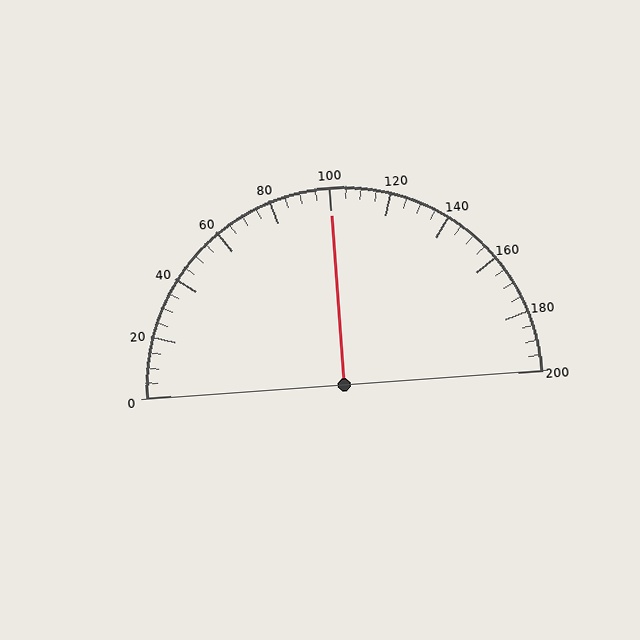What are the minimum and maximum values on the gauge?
The gauge ranges from 0 to 200.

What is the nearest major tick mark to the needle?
The nearest major tick mark is 100.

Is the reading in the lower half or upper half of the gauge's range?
The reading is in the upper half of the range (0 to 200).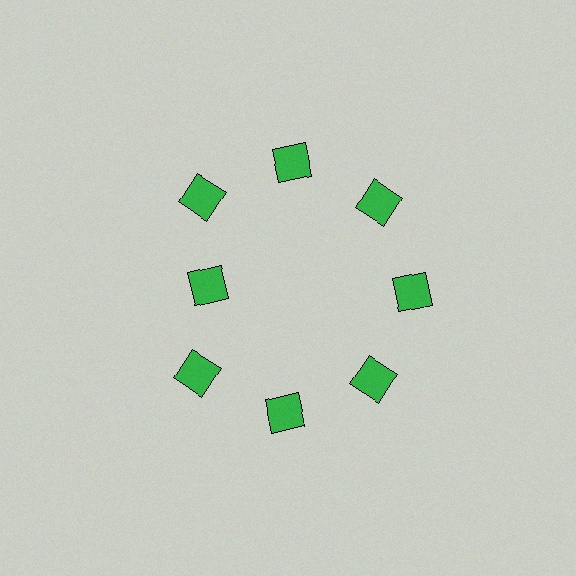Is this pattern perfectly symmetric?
No. The 8 green diamonds are arranged in a ring, but one element near the 9 o'clock position is pulled inward toward the center, breaking the 8-fold rotational symmetry.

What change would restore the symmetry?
The symmetry would be restored by moving it outward, back onto the ring so that all 8 diamonds sit at equal angles and equal distance from the center.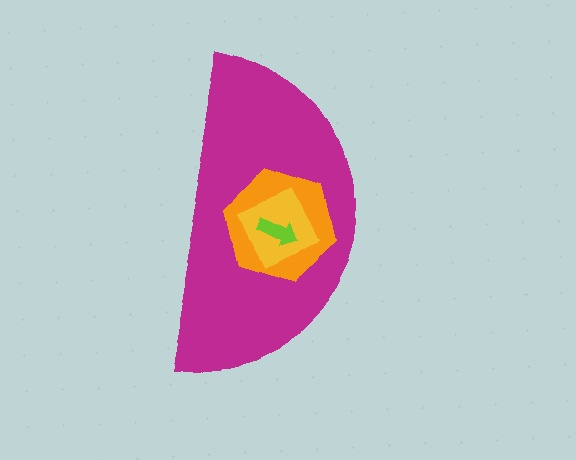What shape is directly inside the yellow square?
The lime arrow.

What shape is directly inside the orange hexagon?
The yellow square.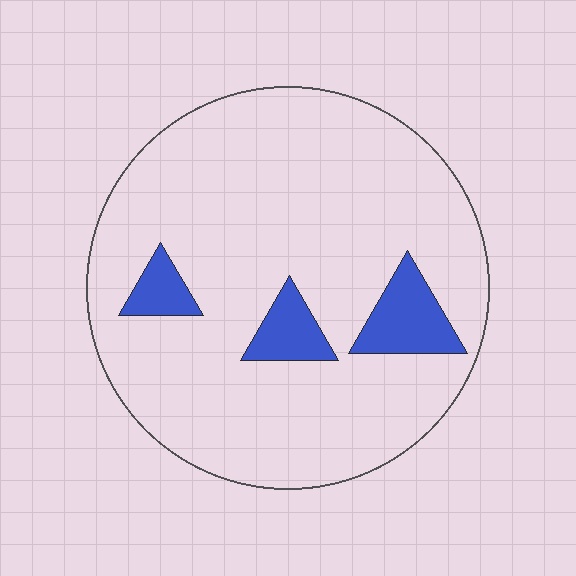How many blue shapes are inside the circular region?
3.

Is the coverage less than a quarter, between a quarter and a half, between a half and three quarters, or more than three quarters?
Less than a quarter.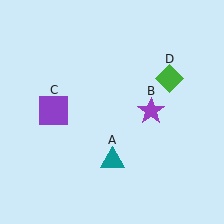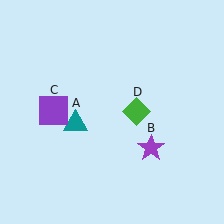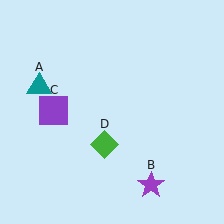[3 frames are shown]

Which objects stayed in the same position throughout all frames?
Purple square (object C) remained stationary.